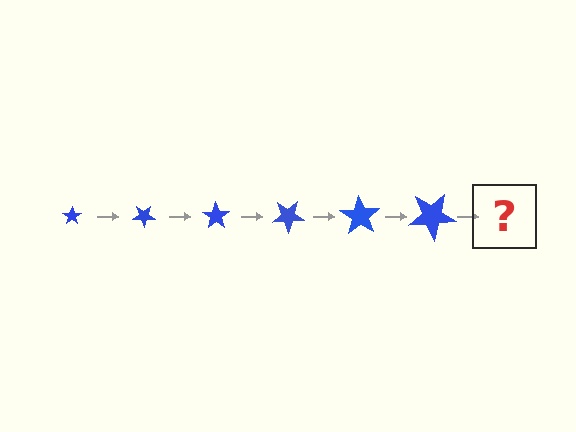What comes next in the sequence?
The next element should be a star, larger than the previous one and rotated 210 degrees from the start.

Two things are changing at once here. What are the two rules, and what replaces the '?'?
The two rules are that the star grows larger each step and it rotates 35 degrees each step. The '?' should be a star, larger than the previous one and rotated 210 degrees from the start.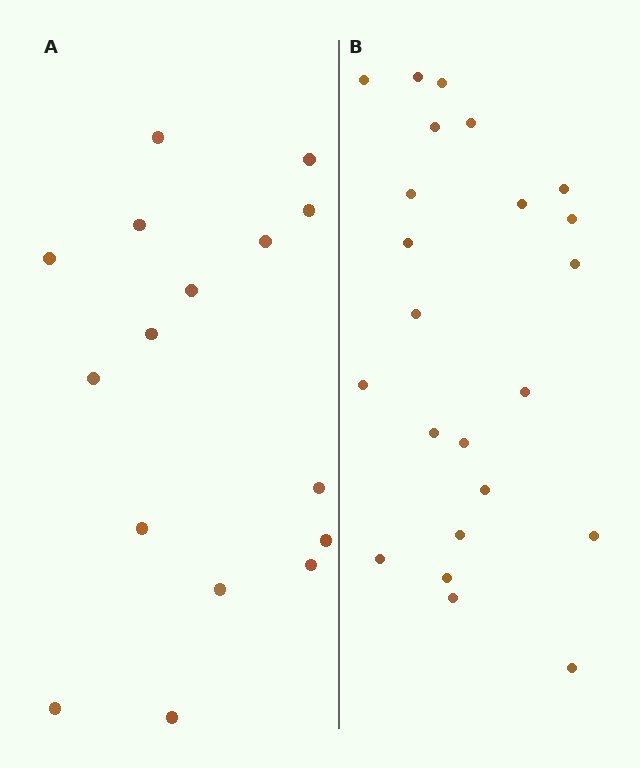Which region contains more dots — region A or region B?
Region B (the right region) has more dots.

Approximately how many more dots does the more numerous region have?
Region B has roughly 8 or so more dots than region A.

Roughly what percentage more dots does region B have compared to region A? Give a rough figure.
About 45% more.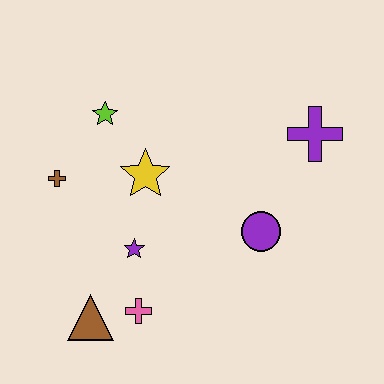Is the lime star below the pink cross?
No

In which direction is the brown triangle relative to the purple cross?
The brown triangle is to the left of the purple cross.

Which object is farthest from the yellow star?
The purple cross is farthest from the yellow star.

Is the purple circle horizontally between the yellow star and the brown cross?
No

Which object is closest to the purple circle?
The purple cross is closest to the purple circle.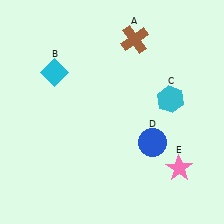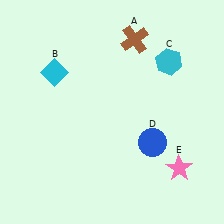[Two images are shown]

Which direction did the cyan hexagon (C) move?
The cyan hexagon (C) moved up.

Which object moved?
The cyan hexagon (C) moved up.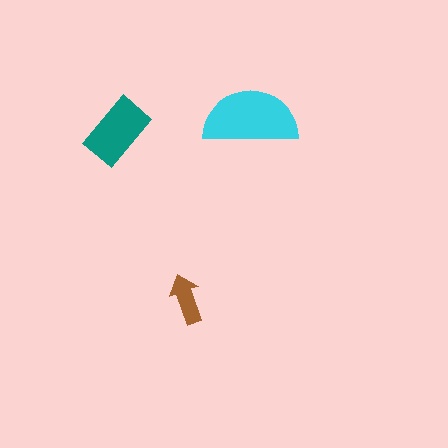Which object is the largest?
The cyan semicircle.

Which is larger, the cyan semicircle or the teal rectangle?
The cyan semicircle.